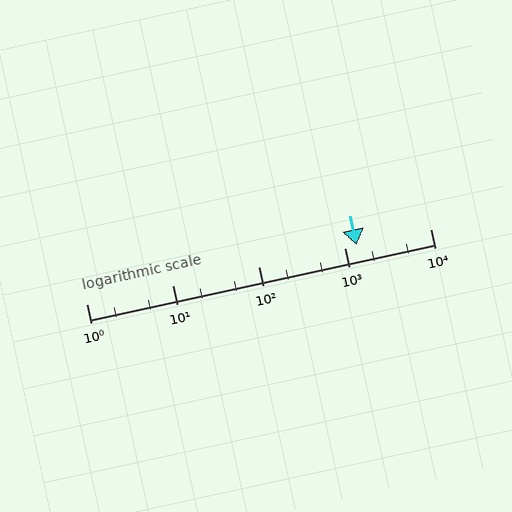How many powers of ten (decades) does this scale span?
The scale spans 4 decades, from 1 to 10000.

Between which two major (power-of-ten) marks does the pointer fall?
The pointer is between 1000 and 10000.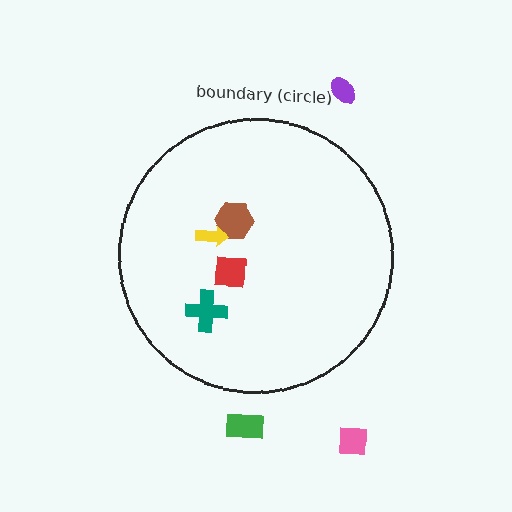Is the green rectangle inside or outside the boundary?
Outside.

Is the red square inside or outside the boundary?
Inside.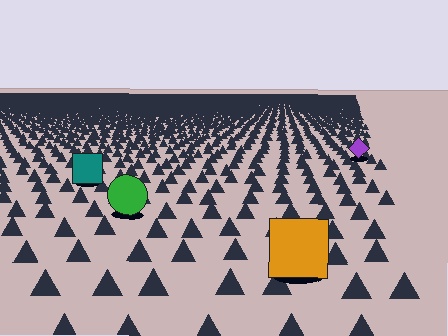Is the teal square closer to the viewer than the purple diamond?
Yes. The teal square is closer — you can tell from the texture gradient: the ground texture is coarser near it.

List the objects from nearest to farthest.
From nearest to farthest: the orange square, the green circle, the teal square, the purple diamond.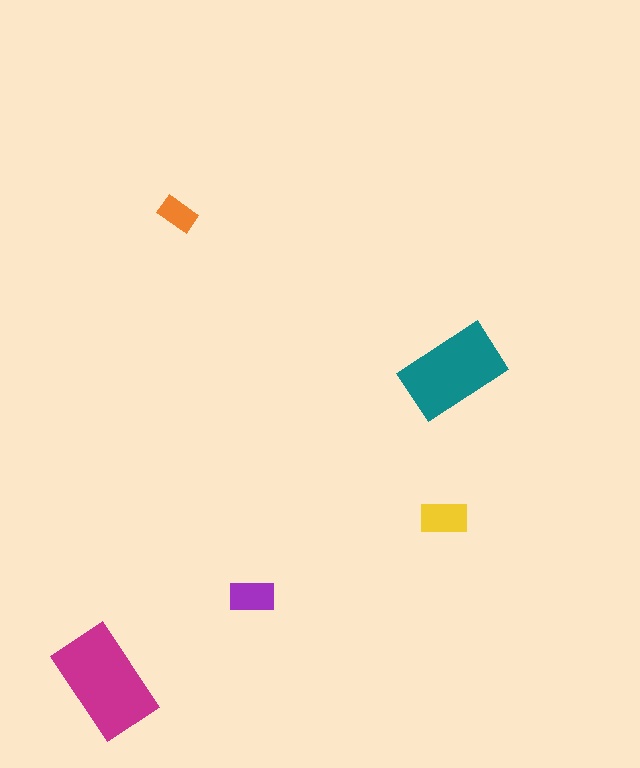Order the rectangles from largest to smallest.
the magenta one, the teal one, the yellow one, the purple one, the orange one.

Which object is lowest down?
The magenta rectangle is bottommost.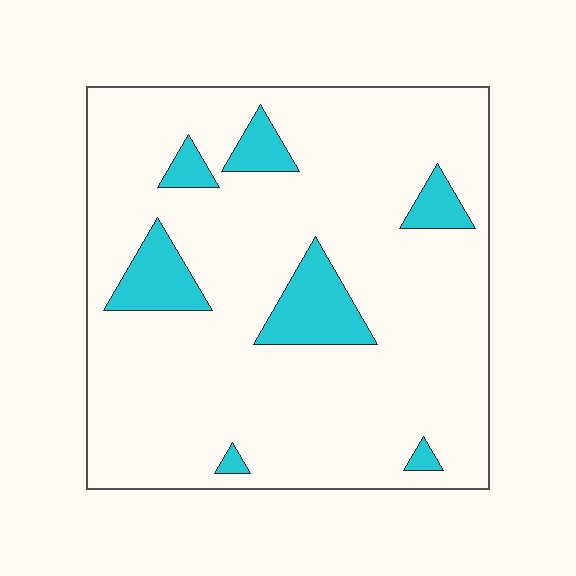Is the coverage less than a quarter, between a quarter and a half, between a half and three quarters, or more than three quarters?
Less than a quarter.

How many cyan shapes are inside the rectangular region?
7.